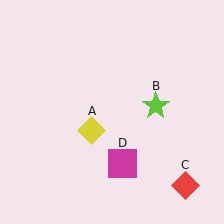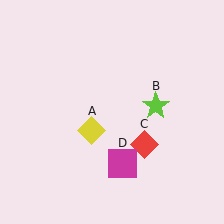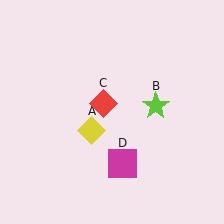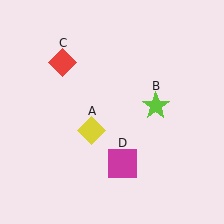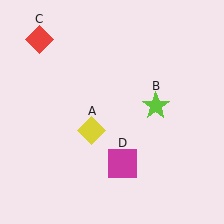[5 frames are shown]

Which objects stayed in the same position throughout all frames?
Yellow diamond (object A) and lime star (object B) and magenta square (object D) remained stationary.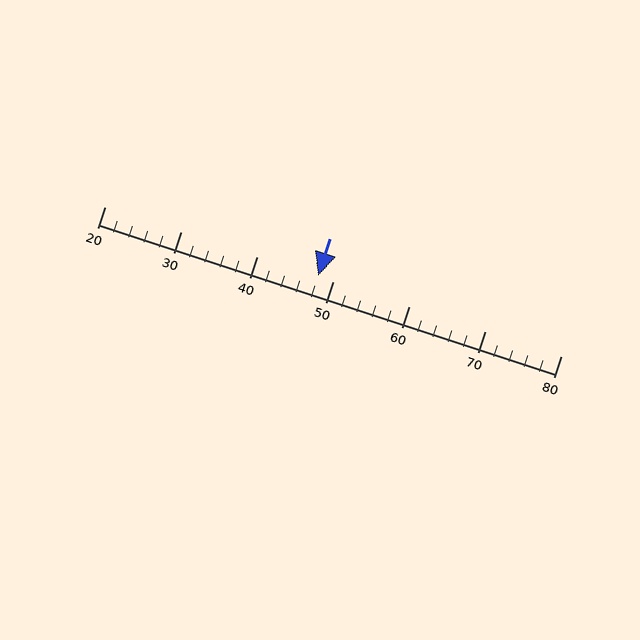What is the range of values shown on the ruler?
The ruler shows values from 20 to 80.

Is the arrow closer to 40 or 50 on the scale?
The arrow is closer to 50.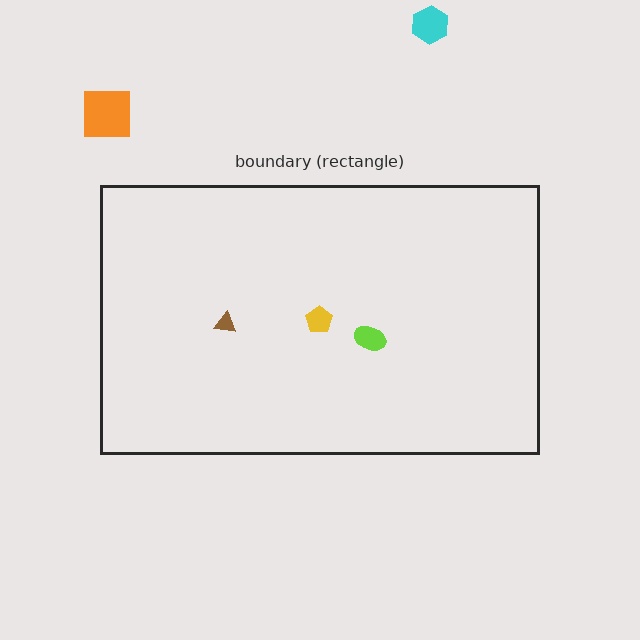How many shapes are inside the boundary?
3 inside, 2 outside.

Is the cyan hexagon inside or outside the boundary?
Outside.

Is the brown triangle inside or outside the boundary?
Inside.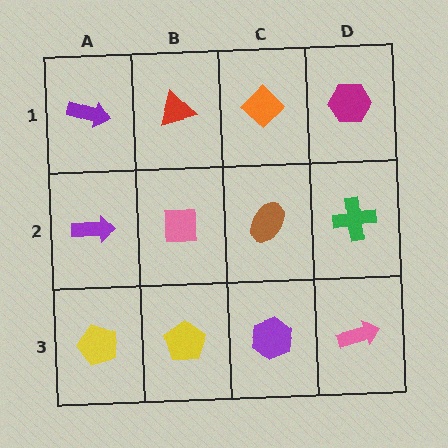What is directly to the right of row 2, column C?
A green cross.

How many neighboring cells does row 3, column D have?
2.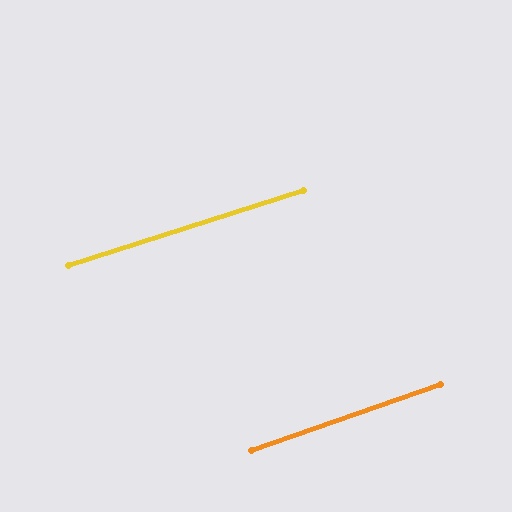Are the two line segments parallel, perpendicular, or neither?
Parallel — their directions differ by only 1.3°.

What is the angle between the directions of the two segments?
Approximately 1 degree.